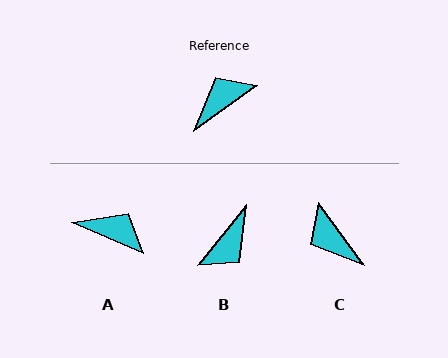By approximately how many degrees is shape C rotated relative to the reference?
Approximately 90 degrees counter-clockwise.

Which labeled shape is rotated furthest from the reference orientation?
B, about 165 degrees away.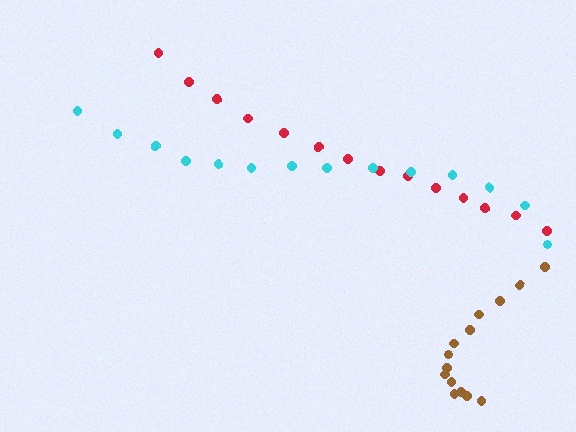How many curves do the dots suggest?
There are 3 distinct paths.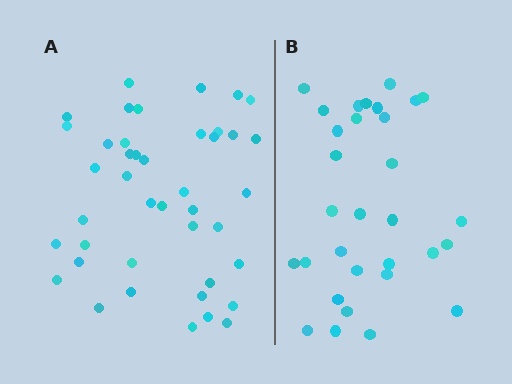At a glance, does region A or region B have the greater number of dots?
Region A (the left region) has more dots.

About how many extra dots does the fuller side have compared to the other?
Region A has roughly 12 or so more dots than region B.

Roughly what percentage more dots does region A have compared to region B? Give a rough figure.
About 35% more.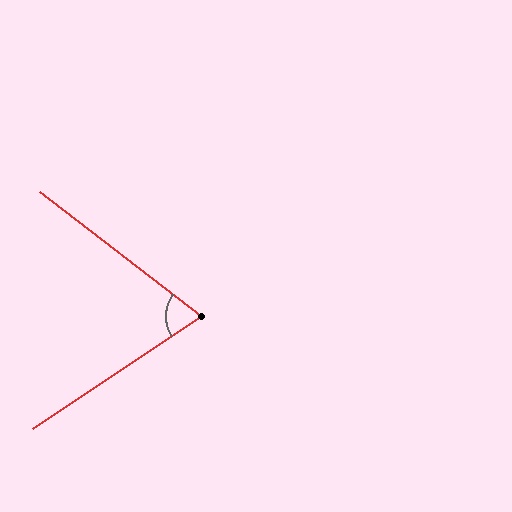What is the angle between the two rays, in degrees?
Approximately 71 degrees.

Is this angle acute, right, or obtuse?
It is acute.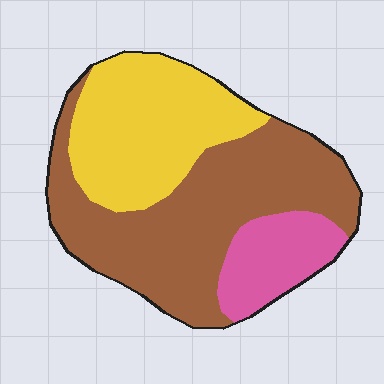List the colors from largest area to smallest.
From largest to smallest: brown, yellow, pink.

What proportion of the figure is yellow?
Yellow takes up about one third (1/3) of the figure.